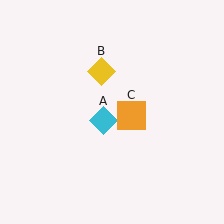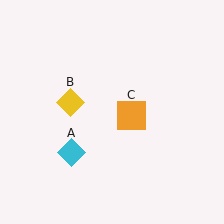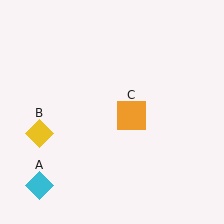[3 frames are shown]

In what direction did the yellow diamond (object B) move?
The yellow diamond (object B) moved down and to the left.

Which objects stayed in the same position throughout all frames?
Orange square (object C) remained stationary.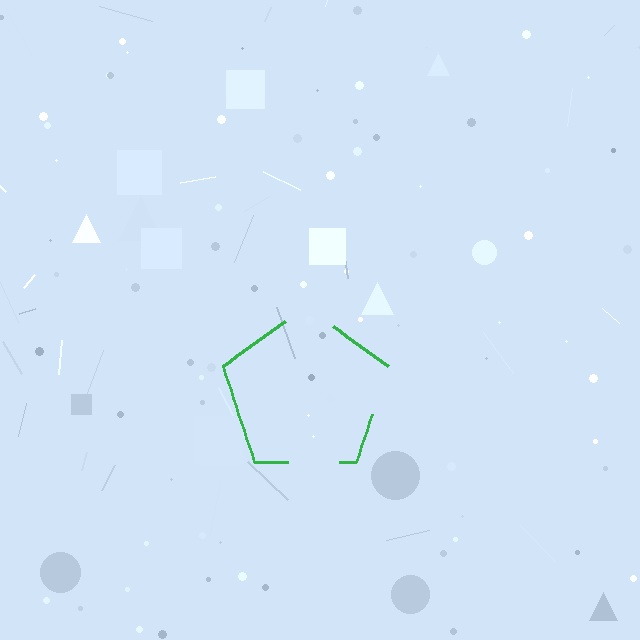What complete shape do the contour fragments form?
The contour fragments form a pentagon.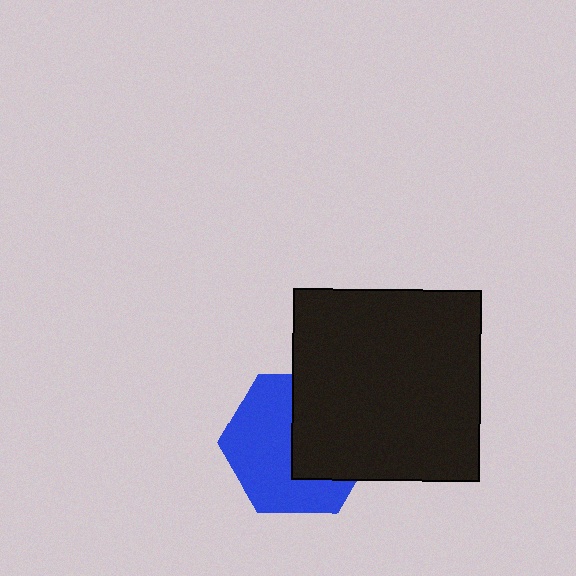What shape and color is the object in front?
The object in front is a black rectangle.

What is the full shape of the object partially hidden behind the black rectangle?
The partially hidden object is a blue hexagon.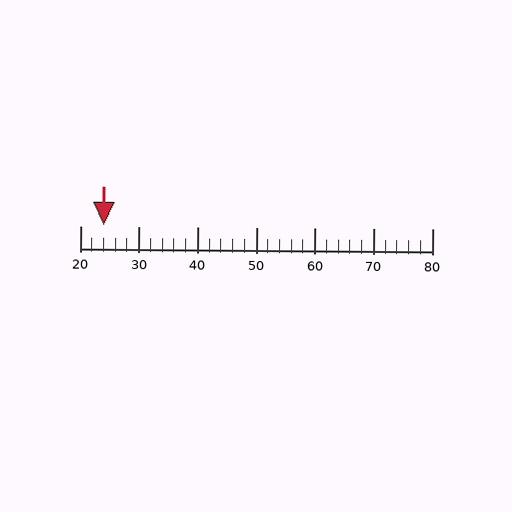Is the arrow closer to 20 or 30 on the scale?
The arrow is closer to 20.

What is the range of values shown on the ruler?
The ruler shows values from 20 to 80.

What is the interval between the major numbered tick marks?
The major tick marks are spaced 10 units apart.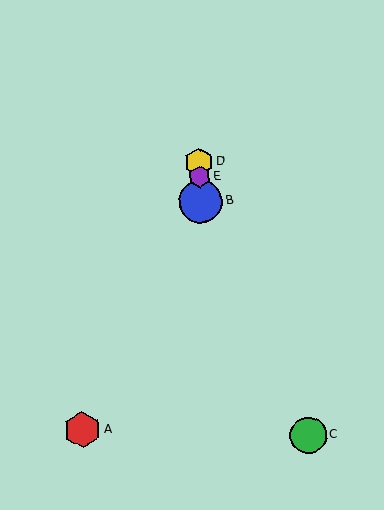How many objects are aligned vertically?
3 objects (B, D, E) are aligned vertically.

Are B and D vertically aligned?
Yes, both are at x≈201.